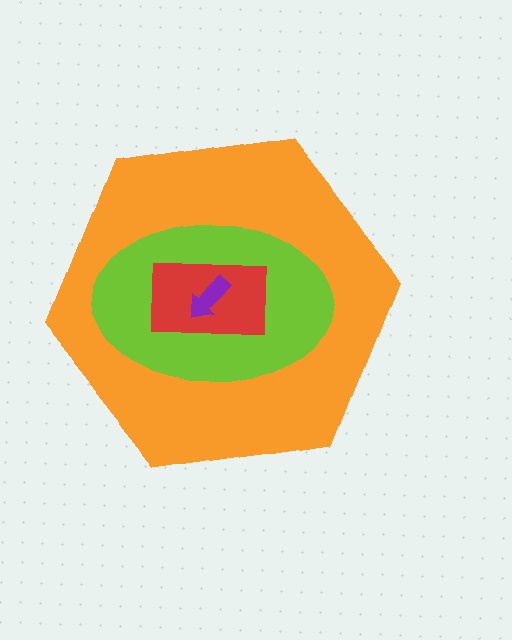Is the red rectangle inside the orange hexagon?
Yes.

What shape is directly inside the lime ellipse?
The red rectangle.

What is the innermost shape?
The purple arrow.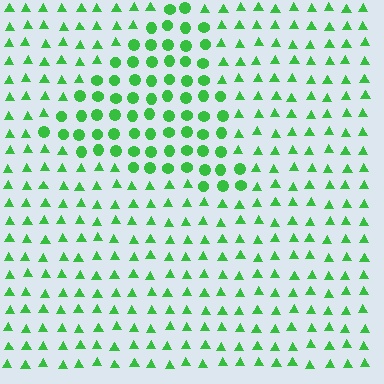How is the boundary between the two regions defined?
The boundary is defined by a change in element shape: circles inside vs. triangles outside. All elements share the same color and spacing.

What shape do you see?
I see a triangle.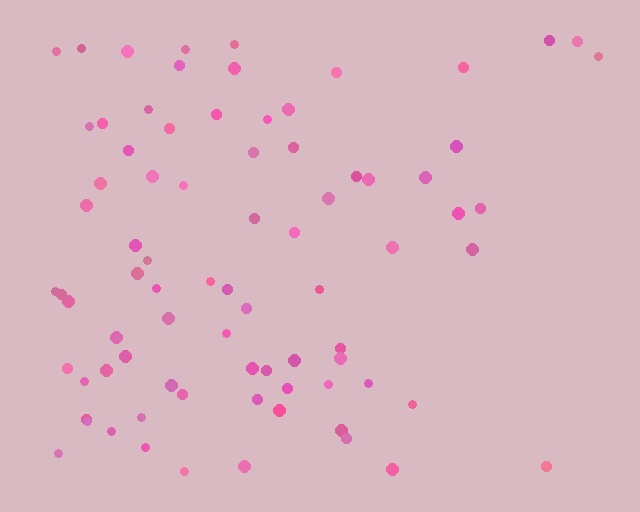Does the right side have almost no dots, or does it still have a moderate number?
Still a moderate number, just noticeably fewer than the left.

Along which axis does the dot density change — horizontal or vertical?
Horizontal.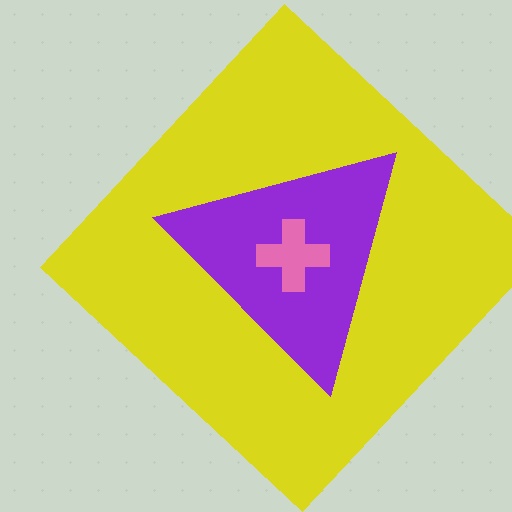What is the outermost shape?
The yellow diamond.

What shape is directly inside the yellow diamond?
The purple triangle.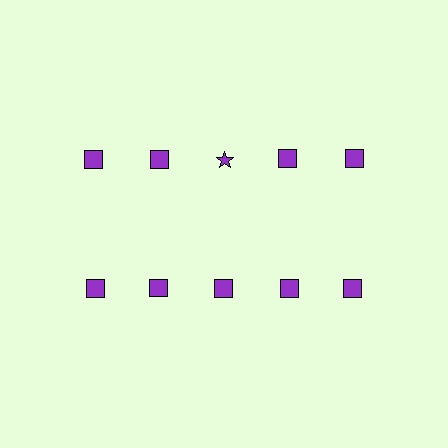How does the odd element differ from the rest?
It has a different shape: star instead of square.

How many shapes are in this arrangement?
There are 10 shapes arranged in a grid pattern.